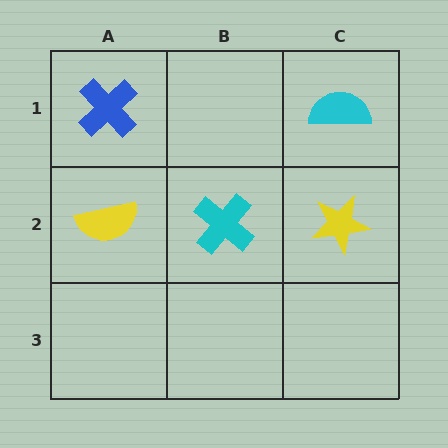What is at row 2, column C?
A yellow star.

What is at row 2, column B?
A cyan cross.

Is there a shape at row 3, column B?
No, that cell is empty.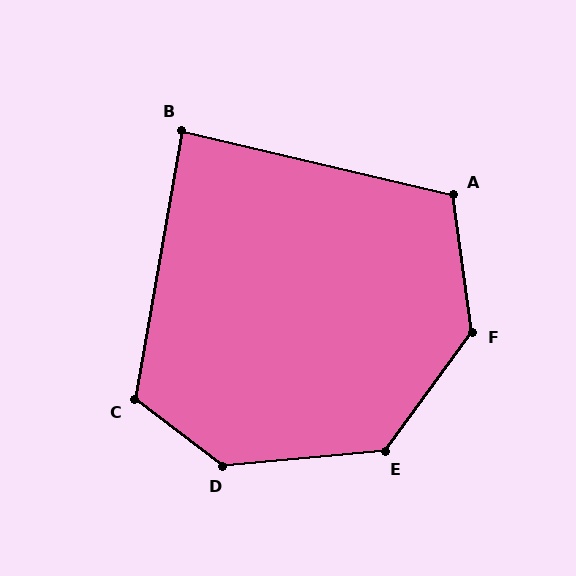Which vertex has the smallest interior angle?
B, at approximately 87 degrees.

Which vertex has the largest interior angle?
D, at approximately 138 degrees.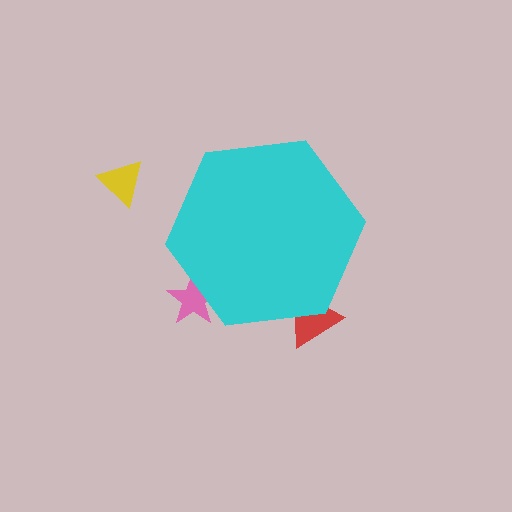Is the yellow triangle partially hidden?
No, the yellow triangle is fully visible.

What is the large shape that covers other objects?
A cyan hexagon.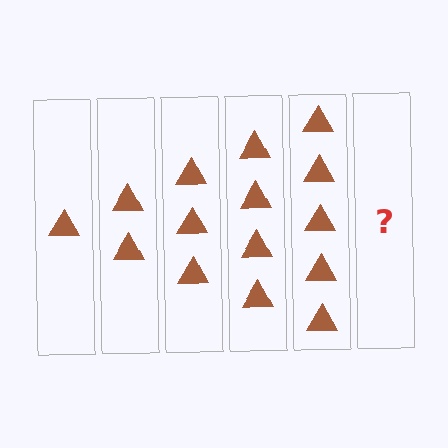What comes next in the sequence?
The next element should be 6 triangles.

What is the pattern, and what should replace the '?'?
The pattern is that each step adds one more triangle. The '?' should be 6 triangles.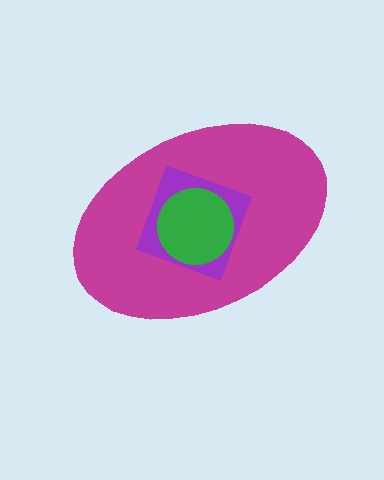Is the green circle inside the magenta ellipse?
Yes.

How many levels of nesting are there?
3.